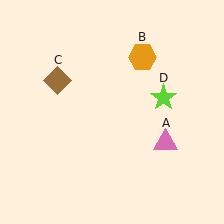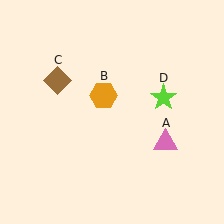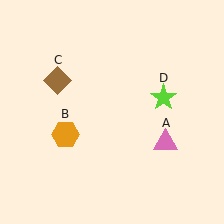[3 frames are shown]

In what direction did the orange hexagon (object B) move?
The orange hexagon (object B) moved down and to the left.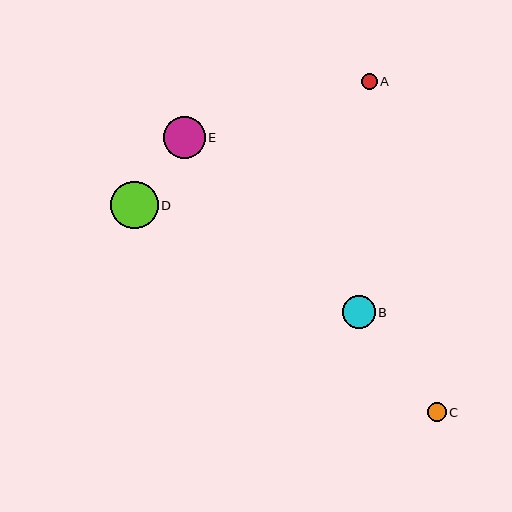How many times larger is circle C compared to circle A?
Circle C is approximately 1.2 times the size of circle A.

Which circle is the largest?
Circle D is the largest with a size of approximately 47 pixels.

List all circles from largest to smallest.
From largest to smallest: D, E, B, C, A.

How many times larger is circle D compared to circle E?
Circle D is approximately 1.1 times the size of circle E.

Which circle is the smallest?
Circle A is the smallest with a size of approximately 16 pixels.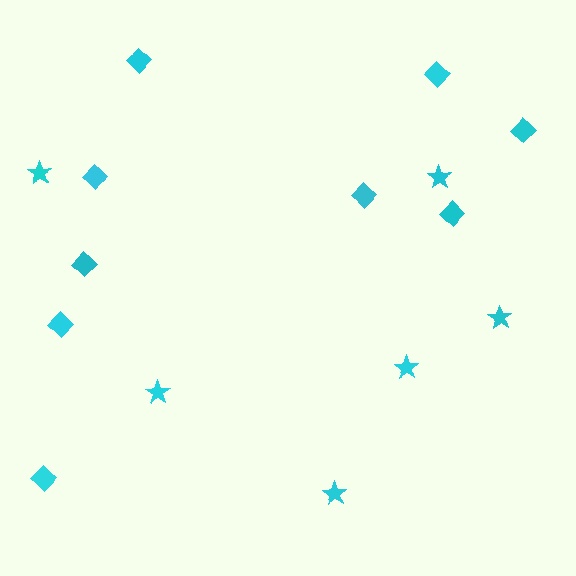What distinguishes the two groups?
There are 2 groups: one group of stars (6) and one group of diamonds (9).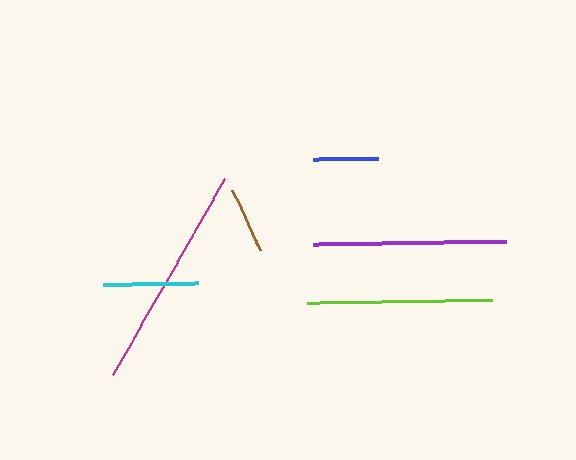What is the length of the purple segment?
The purple segment is approximately 193 pixels long.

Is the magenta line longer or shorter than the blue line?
The magenta line is longer than the blue line.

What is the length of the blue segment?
The blue segment is approximately 65 pixels long.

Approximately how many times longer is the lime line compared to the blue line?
The lime line is approximately 2.9 times the length of the blue line.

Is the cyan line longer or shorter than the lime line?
The lime line is longer than the cyan line.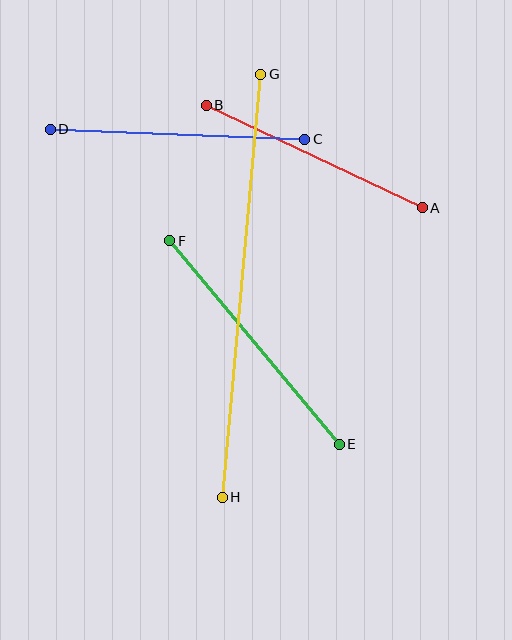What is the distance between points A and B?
The distance is approximately 239 pixels.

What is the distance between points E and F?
The distance is approximately 265 pixels.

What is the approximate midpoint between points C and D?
The midpoint is at approximately (177, 134) pixels.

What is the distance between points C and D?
The distance is approximately 255 pixels.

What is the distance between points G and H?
The distance is approximately 425 pixels.